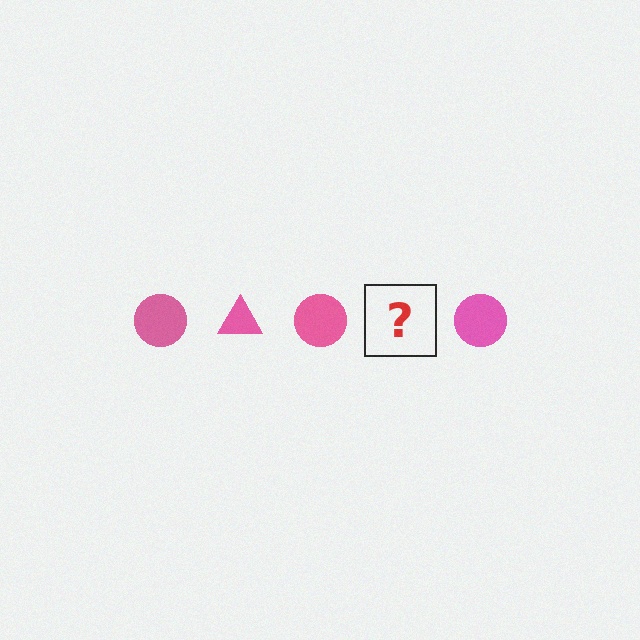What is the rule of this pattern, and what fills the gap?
The rule is that the pattern cycles through circle, triangle shapes in pink. The gap should be filled with a pink triangle.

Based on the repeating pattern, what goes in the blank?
The blank should be a pink triangle.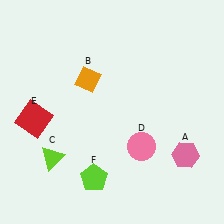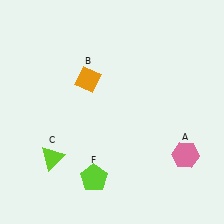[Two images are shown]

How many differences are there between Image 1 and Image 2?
There are 2 differences between the two images.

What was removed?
The pink circle (D), the red square (E) were removed in Image 2.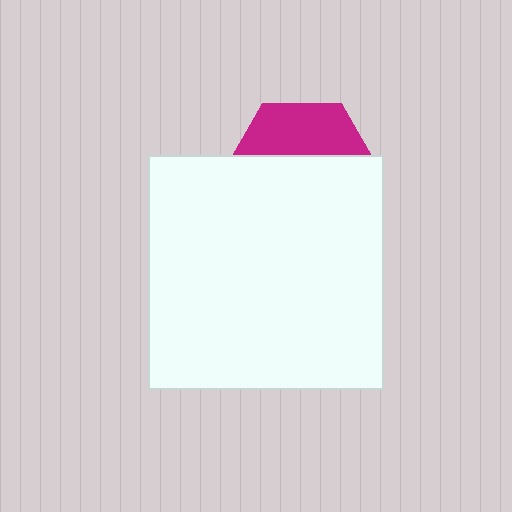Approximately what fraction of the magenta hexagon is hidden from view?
Roughly 65% of the magenta hexagon is hidden behind the white square.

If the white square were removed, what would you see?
You would see the complete magenta hexagon.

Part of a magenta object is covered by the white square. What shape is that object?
It is a hexagon.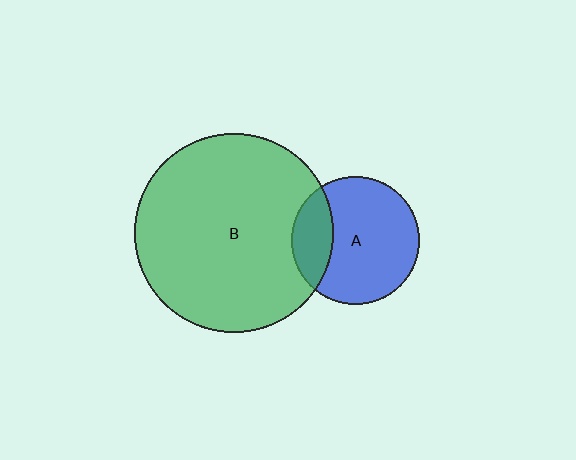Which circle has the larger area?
Circle B (green).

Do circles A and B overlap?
Yes.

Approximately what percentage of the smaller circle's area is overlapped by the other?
Approximately 25%.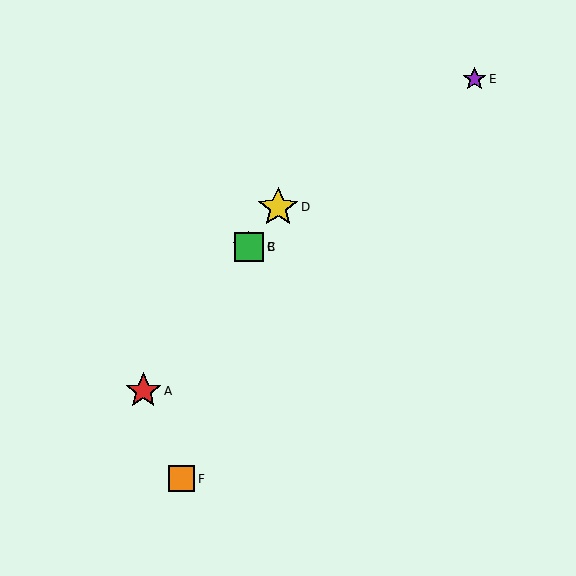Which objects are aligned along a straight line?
Objects A, B, C, D are aligned along a straight line.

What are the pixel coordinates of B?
Object B is at (249, 247).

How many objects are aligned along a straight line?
4 objects (A, B, C, D) are aligned along a straight line.